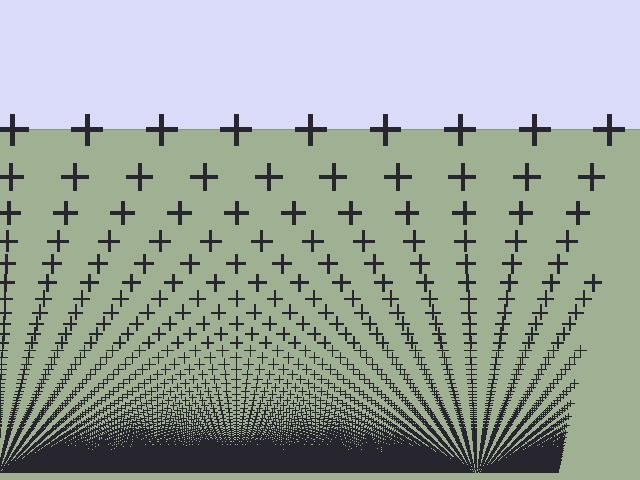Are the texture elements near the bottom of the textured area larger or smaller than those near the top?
Smaller. The gradient is inverted — elements near the bottom are smaller and denser.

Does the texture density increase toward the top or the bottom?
Density increases toward the bottom.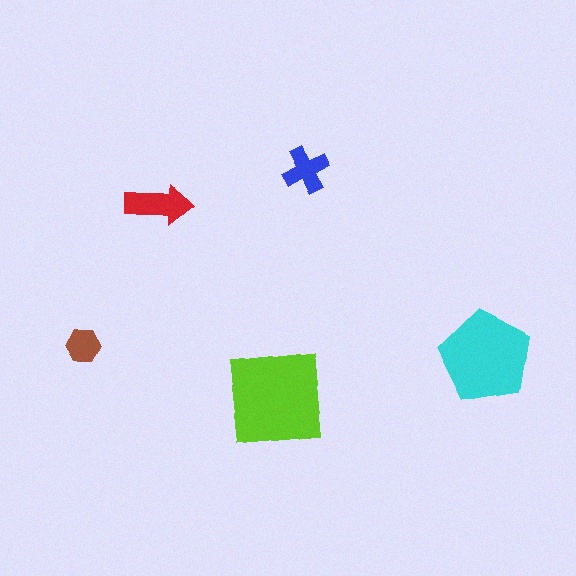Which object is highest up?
The blue cross is topmost.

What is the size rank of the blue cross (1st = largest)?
4th.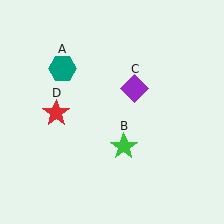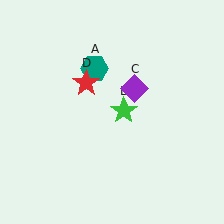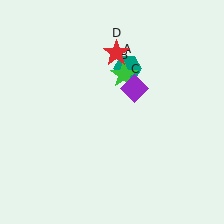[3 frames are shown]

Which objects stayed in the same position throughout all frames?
Purple diamond (object C) remained stationary.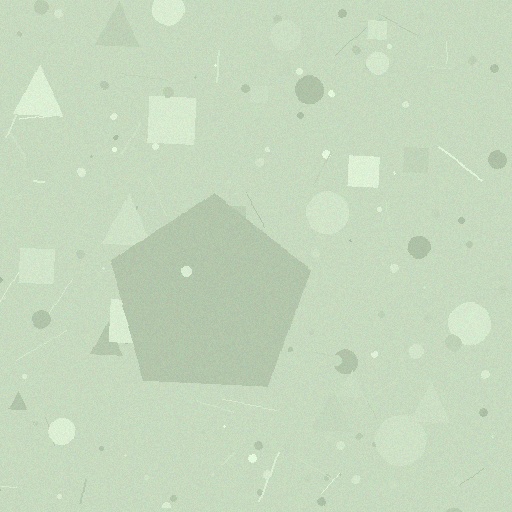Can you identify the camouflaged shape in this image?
The camouflaged shape is a pentagon.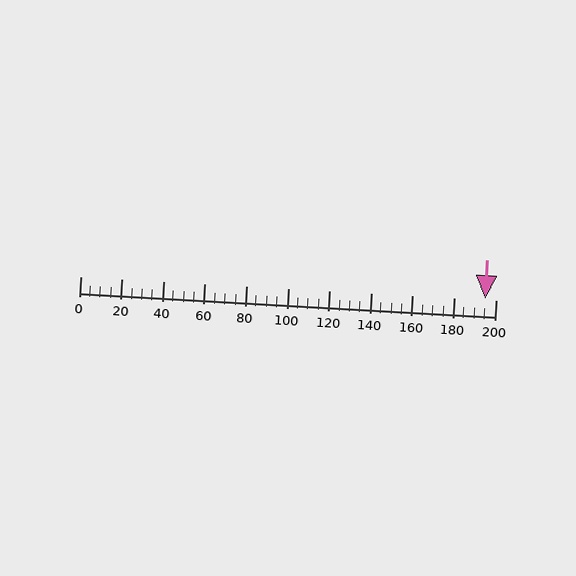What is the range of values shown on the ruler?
The ruler shows values from 0 to 200.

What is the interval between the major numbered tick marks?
The major tick marks are spaced 20 units apart.